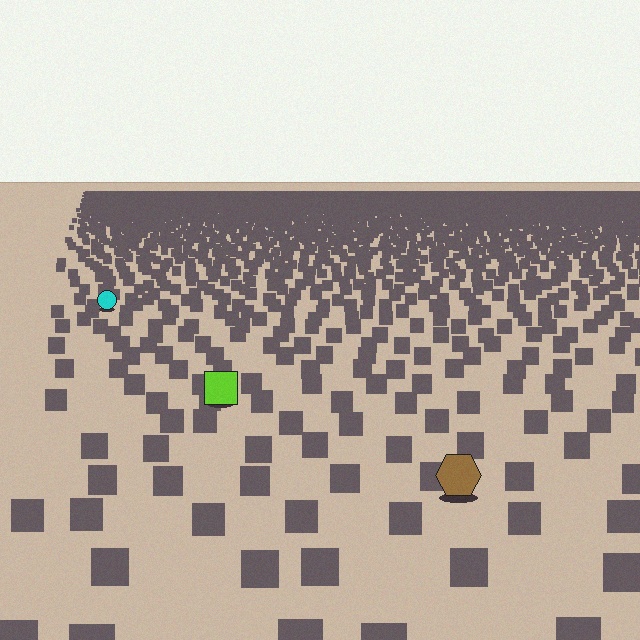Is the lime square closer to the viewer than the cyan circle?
Yes. The lime square is closer — you can tell from the texture gradient: the ground texture is coarser near it.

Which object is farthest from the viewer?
The cyan circle is farthest from the viewer. It appears smaller and the ground texture around it is denser.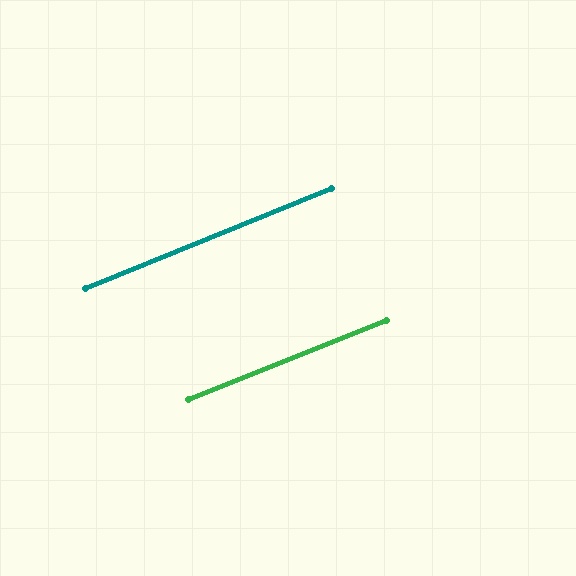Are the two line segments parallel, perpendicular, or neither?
Parallel — their directions differ by only 0.5°.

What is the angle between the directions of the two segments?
Approximately 1 degree.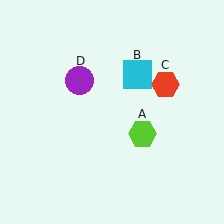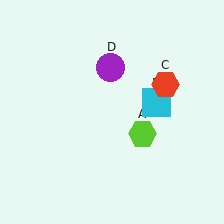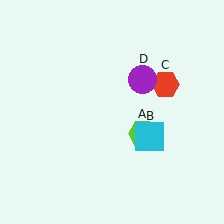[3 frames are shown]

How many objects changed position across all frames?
2 objects changed position: cyan square (object B), purple circle (object D).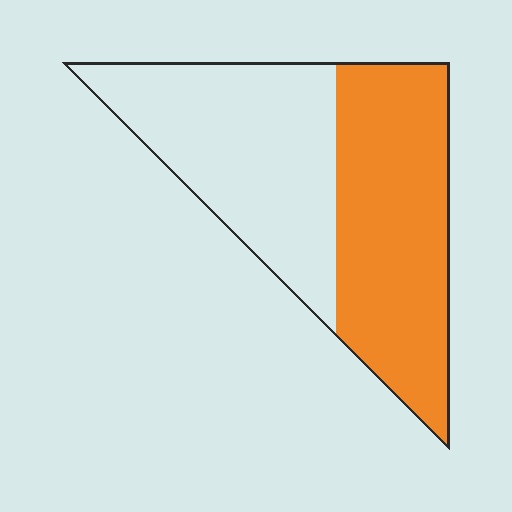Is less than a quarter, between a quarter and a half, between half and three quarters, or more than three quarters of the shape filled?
Between half and three quarters.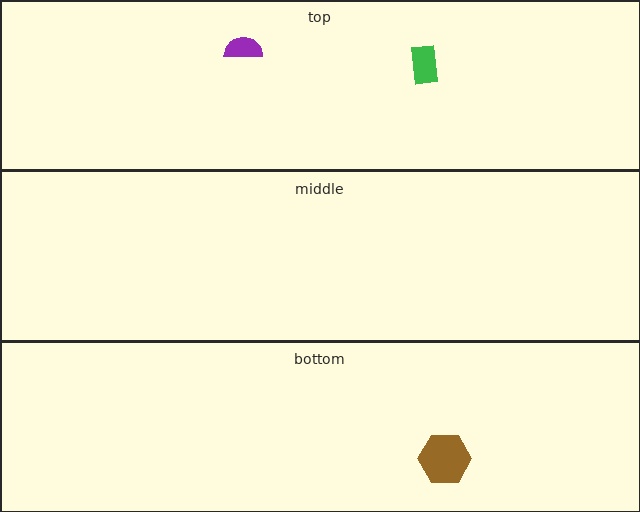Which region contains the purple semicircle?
The top region.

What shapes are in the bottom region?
The brown hexagon.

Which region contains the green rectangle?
The top region.